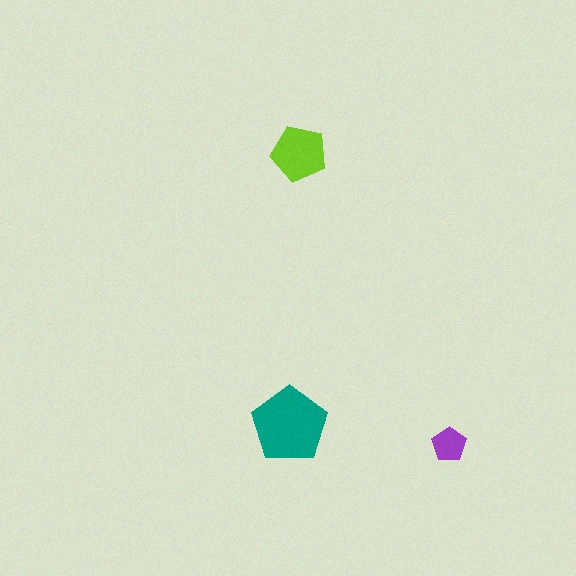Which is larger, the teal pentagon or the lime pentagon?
The teal one.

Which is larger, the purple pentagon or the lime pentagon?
The lime one.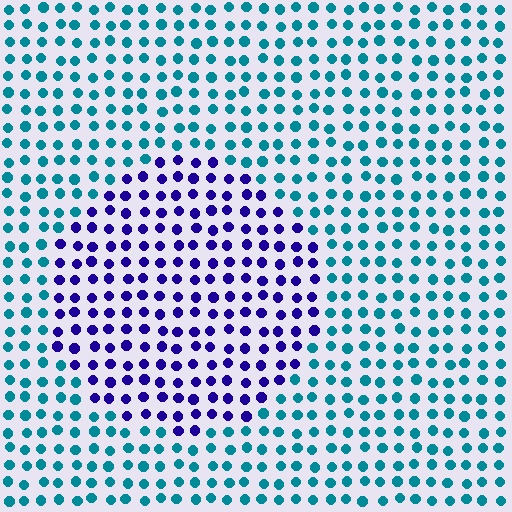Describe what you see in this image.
The image is filled with small teal elements in a uniform arrangement. A circle-shaped region is visible where the elements are tinted to a slightly different hue, forming a subtle color boundary.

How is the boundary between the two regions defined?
The boundary is defined purely by a slight shift in hue (about 66 degrees). Spacing, size, and orientation are identical on both sides.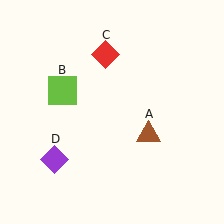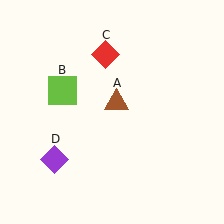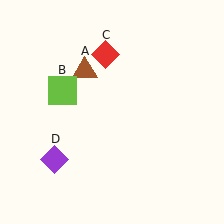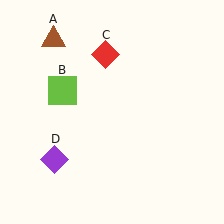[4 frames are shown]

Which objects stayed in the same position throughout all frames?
Lime square (object B) and red diamond (object C) and purple diamond (object D) remained stationary.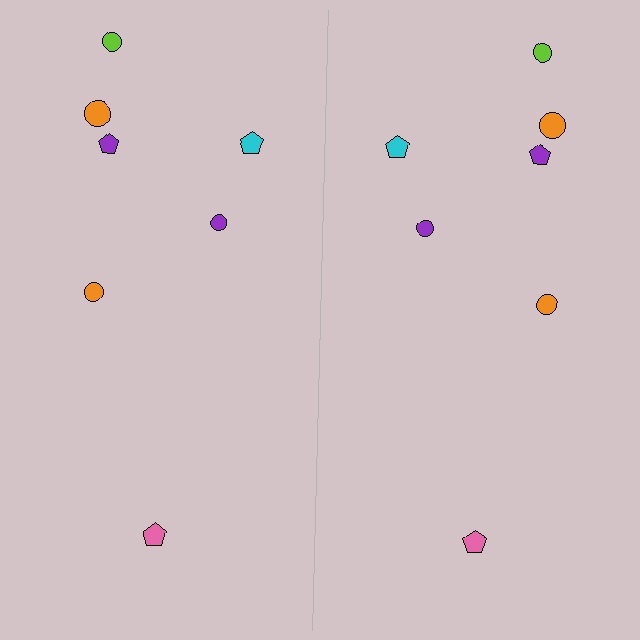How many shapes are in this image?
There are 14 shapes in this image.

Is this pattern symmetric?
Yes, this pattern has bilateral (reflection) symmetry.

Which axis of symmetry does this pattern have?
The pattern has a vertical axis of symmetry running through the center of the image.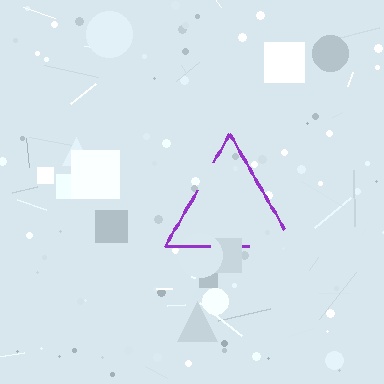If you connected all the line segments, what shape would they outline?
They would outline a triangle.